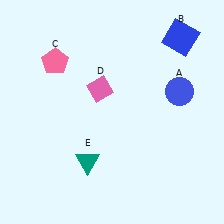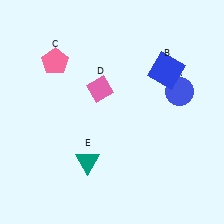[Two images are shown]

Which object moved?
The blue square (B) moved down.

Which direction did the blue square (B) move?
The blue square (B) moved down.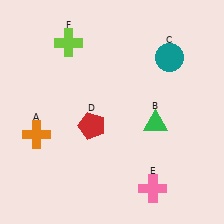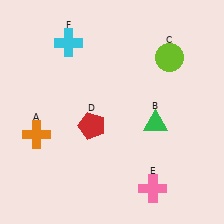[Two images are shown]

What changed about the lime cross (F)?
In Image 1, F is lime. In Image 2, it changed to cyan.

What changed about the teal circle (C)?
In Image 1, C is teal. In Image 2, it changed to lime.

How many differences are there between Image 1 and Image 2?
There are 2 differences between the two images.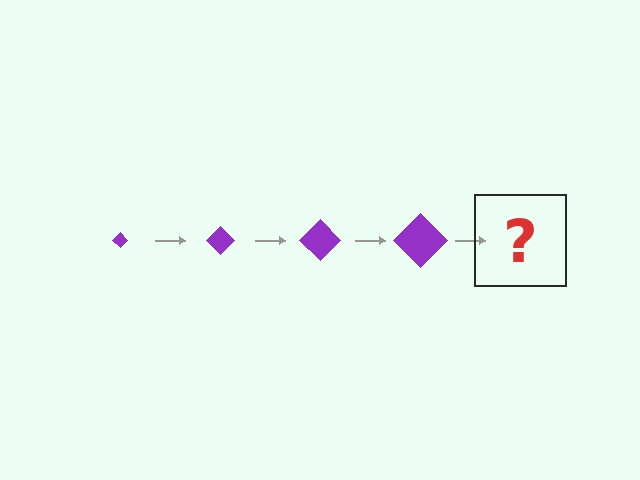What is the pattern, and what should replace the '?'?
The pattern is that the diamond gets progressively larger each step. The '?' should be a purple diamond, larger than the previous one.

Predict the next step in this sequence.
The next step is a purple diamond, larger than the previous one.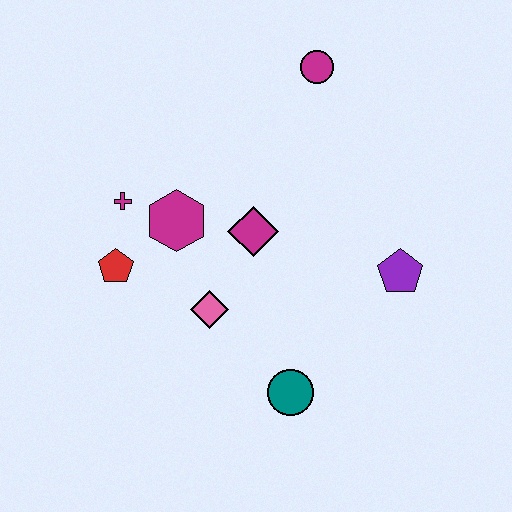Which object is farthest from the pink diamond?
The magenta circle is farthest from the pink diamond.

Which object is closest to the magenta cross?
The magenta hexagon is closest to the magenta cross.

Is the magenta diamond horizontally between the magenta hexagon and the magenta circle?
Yes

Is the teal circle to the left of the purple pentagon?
Yes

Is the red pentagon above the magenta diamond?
No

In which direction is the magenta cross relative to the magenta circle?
The magenta cross is to the left of the magenta circle.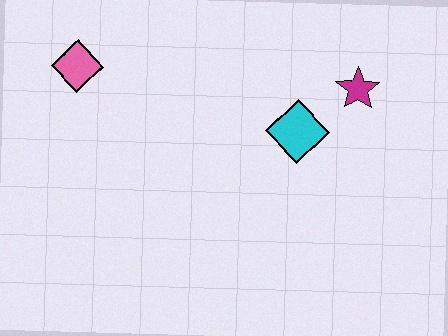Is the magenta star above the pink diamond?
No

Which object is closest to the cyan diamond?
The magenta star is closest to the cyan diamond.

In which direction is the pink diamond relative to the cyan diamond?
The pink diamond is to the left of the cyan diamond.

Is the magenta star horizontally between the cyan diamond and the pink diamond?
No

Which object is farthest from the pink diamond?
The magenta star is farthest from the pink diamond.